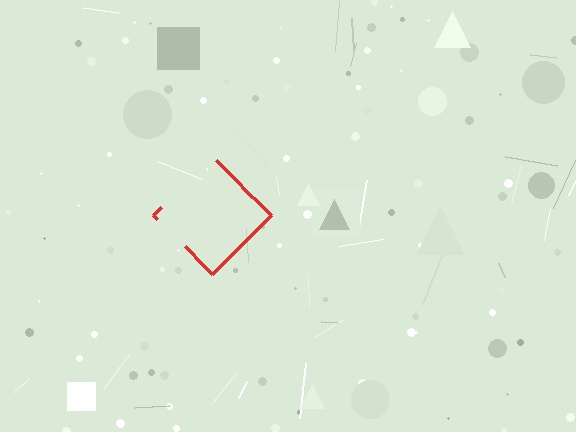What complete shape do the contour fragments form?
The contour fragments form a diamond.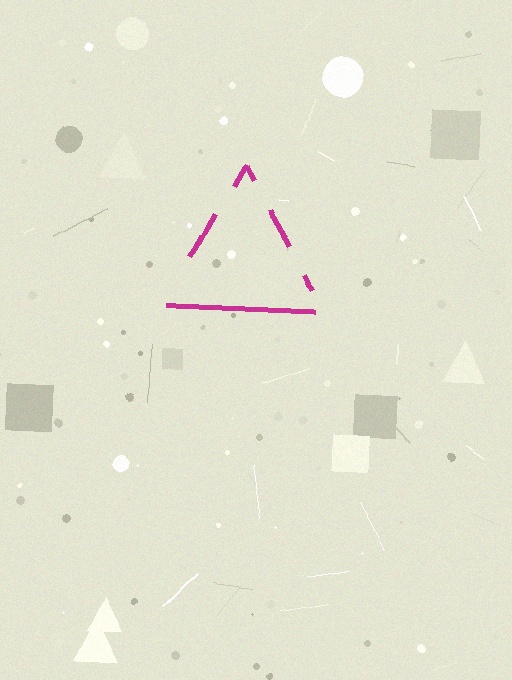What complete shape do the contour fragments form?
The contour fragments form a triangle.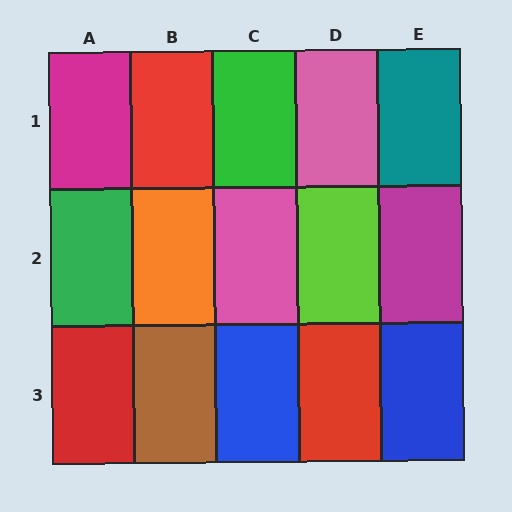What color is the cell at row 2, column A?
Green.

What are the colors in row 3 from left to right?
Red, brown, blue, red, blue.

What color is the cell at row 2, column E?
Magenta.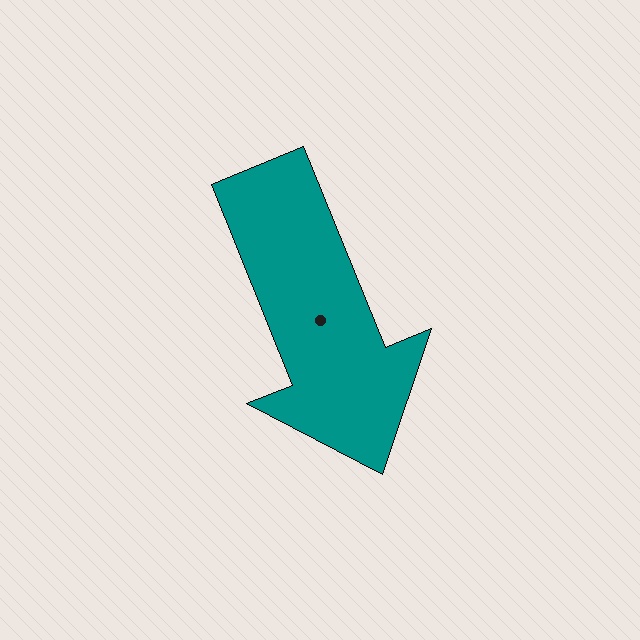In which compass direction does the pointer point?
South.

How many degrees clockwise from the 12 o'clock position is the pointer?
Approximately 158 degrees.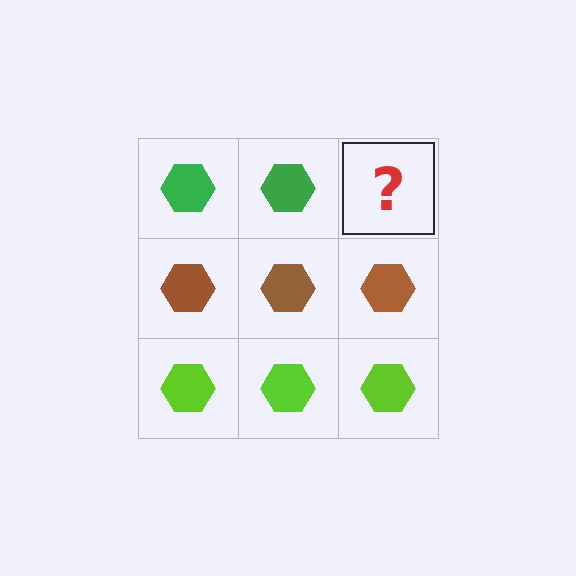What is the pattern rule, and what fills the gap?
The rule is that each row has a consistent color. The gap should be filled with a green hexagon.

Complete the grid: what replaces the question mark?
The question mark should be replaced with a green hexagon.